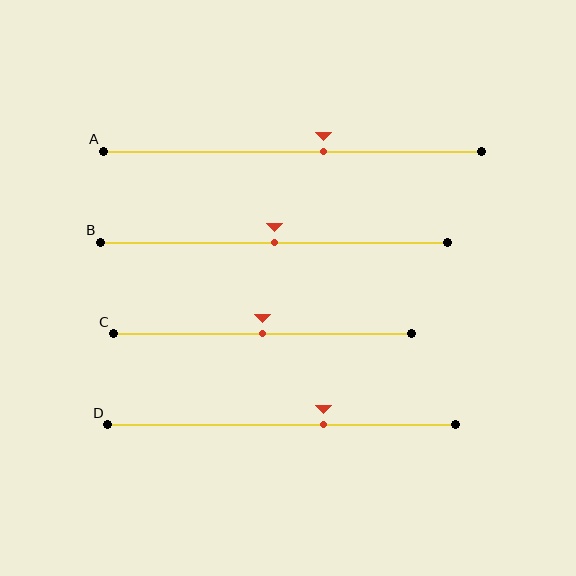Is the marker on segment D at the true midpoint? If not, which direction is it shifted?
No, the marker on segment D is shifted to the right by about 12% of the segment length.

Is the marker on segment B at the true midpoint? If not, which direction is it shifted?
Yes, the marker on segment B is at the true midpoint.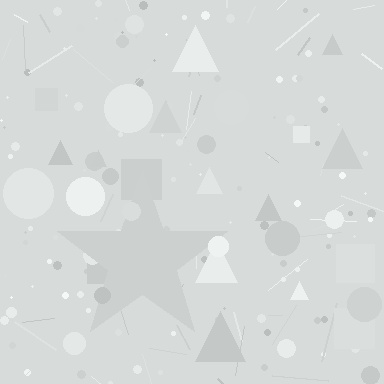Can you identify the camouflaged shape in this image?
The camouflaged shape is a star.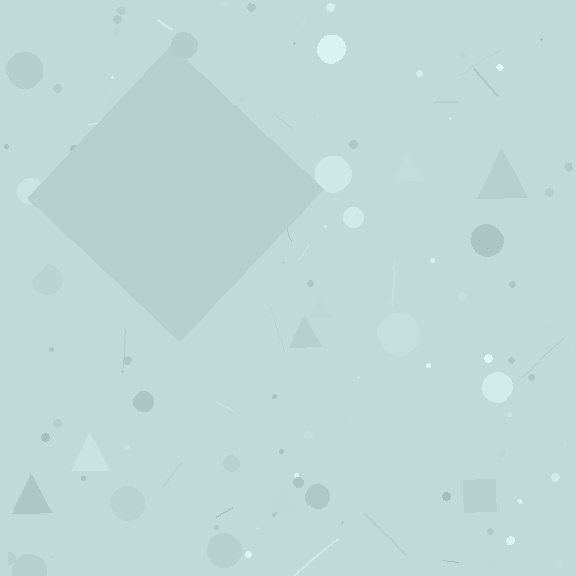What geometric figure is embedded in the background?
A diamond is embedded in the background.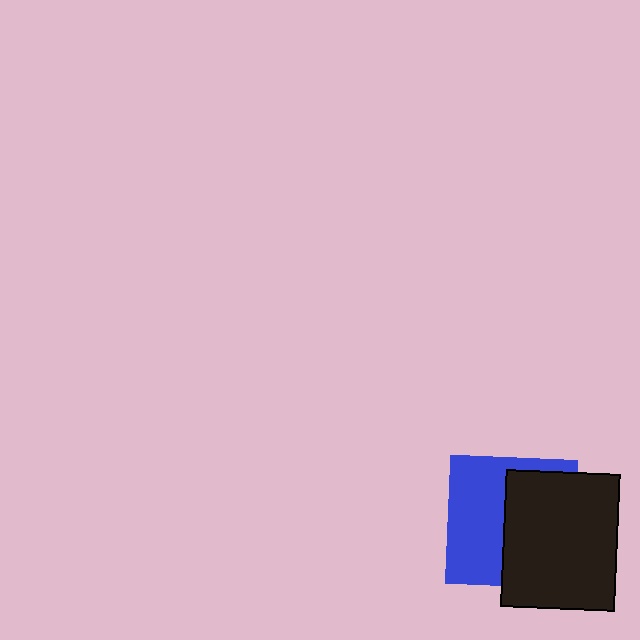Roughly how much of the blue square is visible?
About half of it is visible (roughly 49%).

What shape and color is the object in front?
The object in front is a black rectangle.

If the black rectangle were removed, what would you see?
You would see the complete blue square.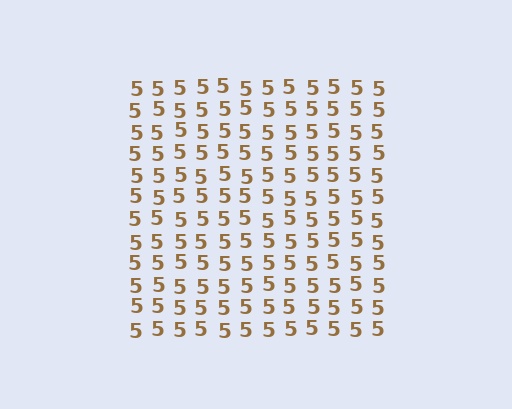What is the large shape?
The large shape is a square.